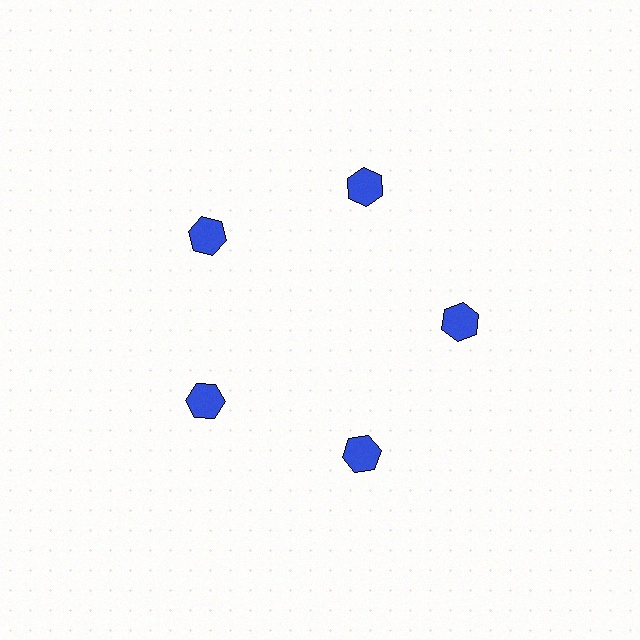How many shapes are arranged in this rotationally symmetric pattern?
There are 5 shapes, arranged in 5 groups of 1.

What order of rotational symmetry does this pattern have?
This pattern has 5-fold rotational symmetry.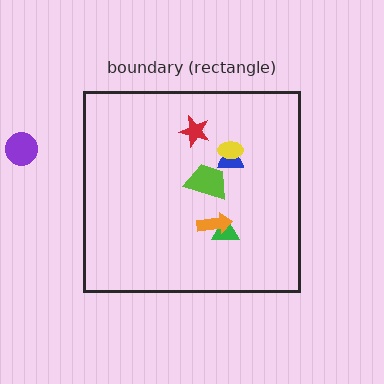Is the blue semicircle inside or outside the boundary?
Inside.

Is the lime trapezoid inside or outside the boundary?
Inside.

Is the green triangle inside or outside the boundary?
Inside.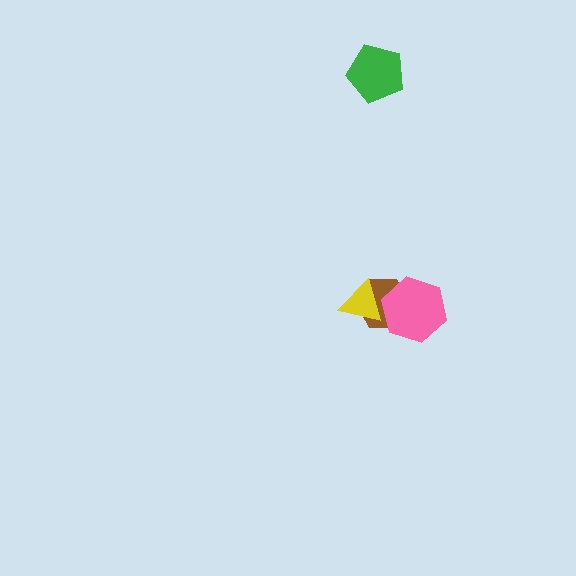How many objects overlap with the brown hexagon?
2 objects overlap with the brown hexagon.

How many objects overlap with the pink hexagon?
2 objects overlap with the pink hexagon.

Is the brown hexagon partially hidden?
Yes, it is partially covered by another shape.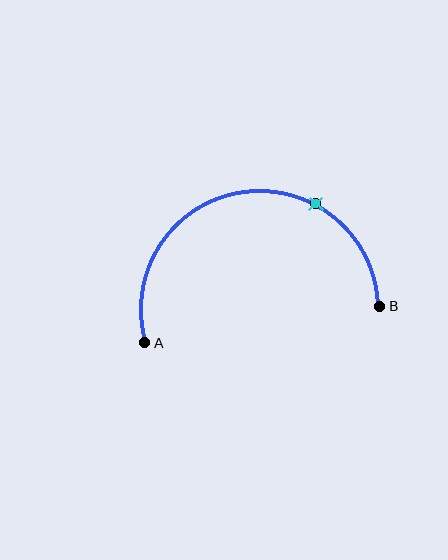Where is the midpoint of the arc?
The arc midpoint is the point on the curve farthest from the straight line joining A and B. It sits above that line.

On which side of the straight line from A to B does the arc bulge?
The arc bulges above the straight line connecting A and B.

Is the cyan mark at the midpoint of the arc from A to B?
No. The cyan mark lies on the arc but is closer to endpoint B. The arc midpoint would be at the point on the curve equidistant along the arc from both A and B.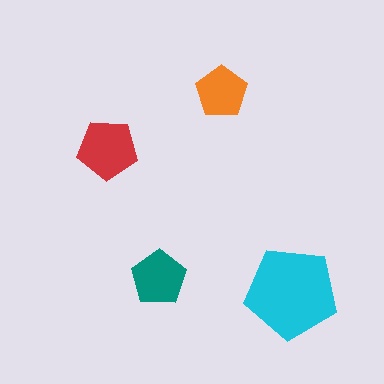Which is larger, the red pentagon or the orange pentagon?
The red one.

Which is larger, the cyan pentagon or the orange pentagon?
The cyan one.